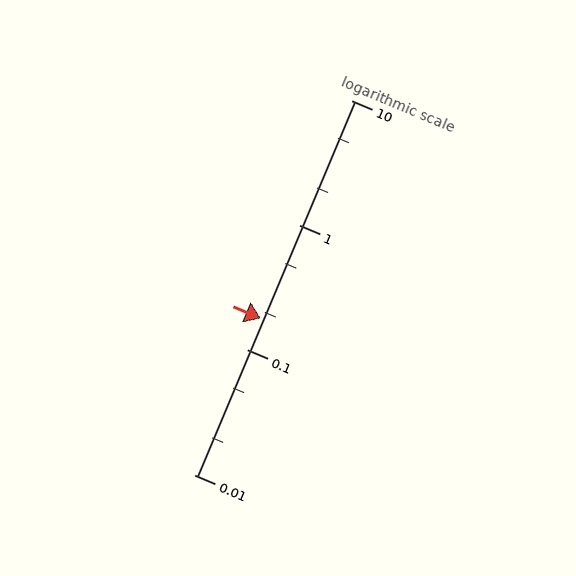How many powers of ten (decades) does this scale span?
The scale spans 3 decades, from 0.01 to 10.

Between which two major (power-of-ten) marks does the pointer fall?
The pointer is between 0.1 and 1.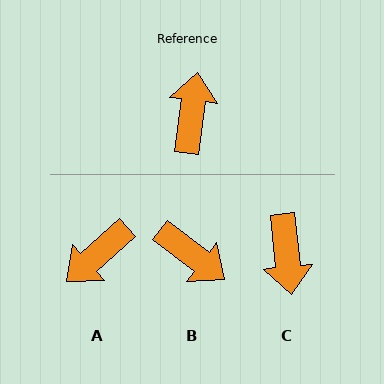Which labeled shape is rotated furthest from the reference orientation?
C, about 166 degrees away.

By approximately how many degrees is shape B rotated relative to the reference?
Approximately 120 degrees clockwise.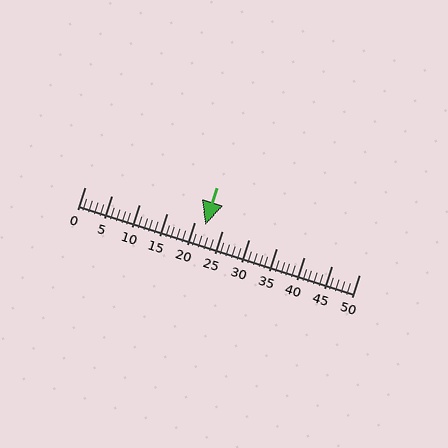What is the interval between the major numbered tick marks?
The major tick marks are spaced 5 units apart.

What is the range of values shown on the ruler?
The ruler shows values from 0 to 50.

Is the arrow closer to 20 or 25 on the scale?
The arrow is closer to 20.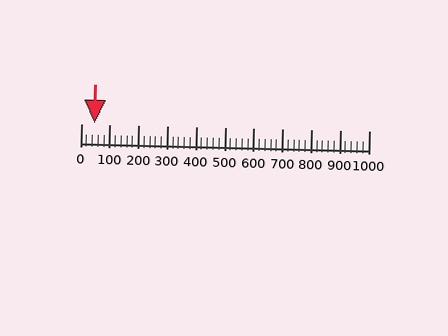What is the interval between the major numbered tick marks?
The major tick marks are spaced 100 units apart.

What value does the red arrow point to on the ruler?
The red arrow points to approximately 48.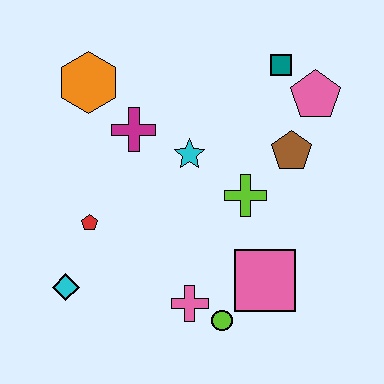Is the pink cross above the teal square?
No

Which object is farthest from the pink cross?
The teal square is farthest from the pink cross.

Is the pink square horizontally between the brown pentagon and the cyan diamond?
Yes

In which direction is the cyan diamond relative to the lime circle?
The cyan diamond is to the left of the lime circle.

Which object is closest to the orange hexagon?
The magenta cross is closest to the orange hexagon.